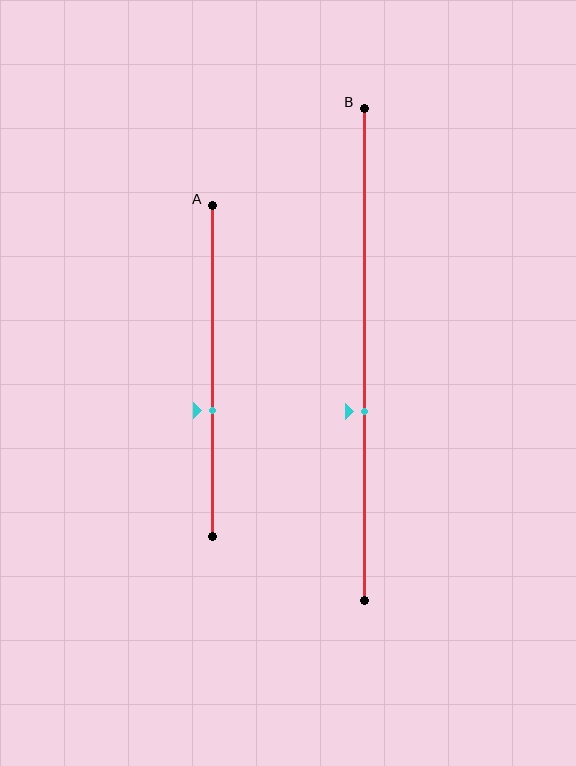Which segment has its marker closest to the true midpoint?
Segment B has its marker closest to the true midpoint.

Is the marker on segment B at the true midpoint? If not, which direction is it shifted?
No, the marker on segment B is shifted downward by about 12% of the segment length.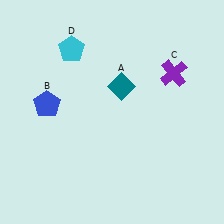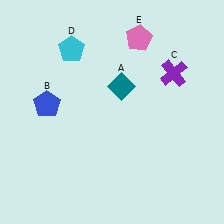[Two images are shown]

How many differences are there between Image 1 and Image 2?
There is 1 difference between the two images.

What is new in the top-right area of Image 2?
A pink pentagon (E) was added in the top-right area of Image 2.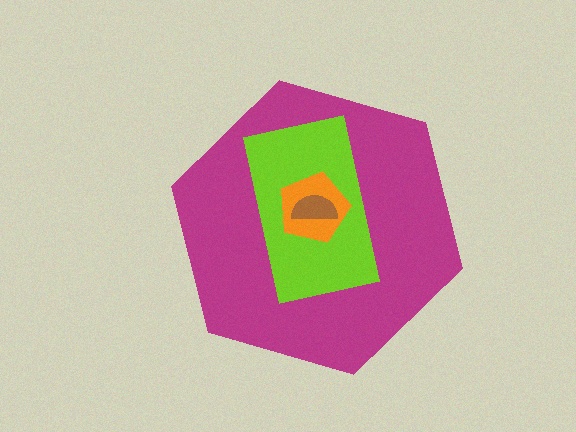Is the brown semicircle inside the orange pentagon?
Yes.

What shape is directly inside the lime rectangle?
The orange pentagon.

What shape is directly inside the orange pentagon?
The brown semicircle.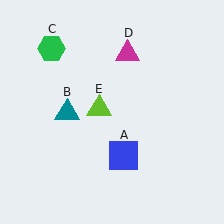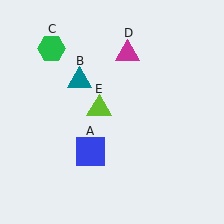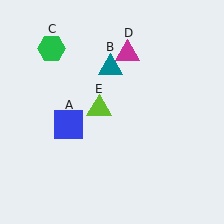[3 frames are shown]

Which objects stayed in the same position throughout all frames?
Green hexagon (object C) and magenta triangle (object D) and lime triangle (object E) remained stationary.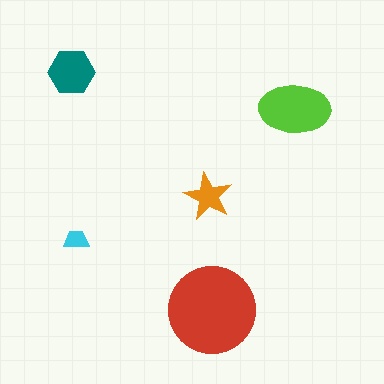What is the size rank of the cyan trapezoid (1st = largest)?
5th.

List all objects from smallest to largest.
The cyan trapezoid, the orange star, the teal hexagon, the lime ellipse, the red circle.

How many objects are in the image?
There are 5 objects in the image.